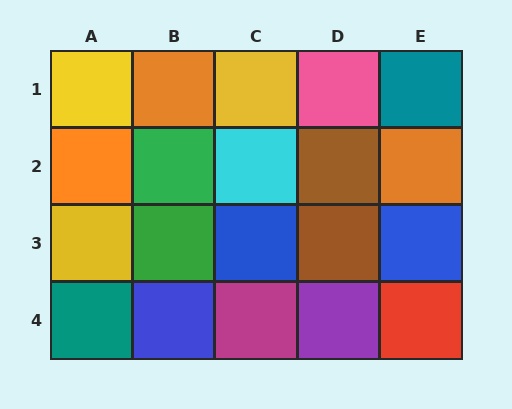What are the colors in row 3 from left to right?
Yellow, green, blue, brown, blue.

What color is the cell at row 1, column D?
Pink.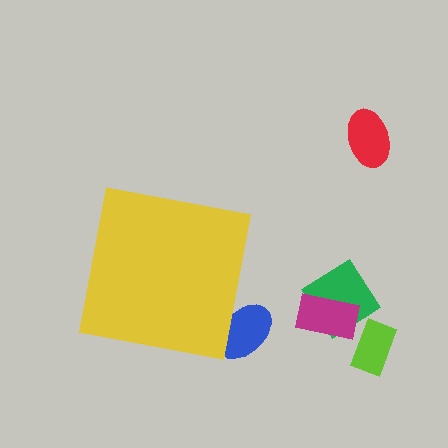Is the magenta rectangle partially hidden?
No, the magenta rectangle is fully visible.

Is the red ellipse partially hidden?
No, the red ellipse is fully visible.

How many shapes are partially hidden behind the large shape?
1 shape is partially hidden.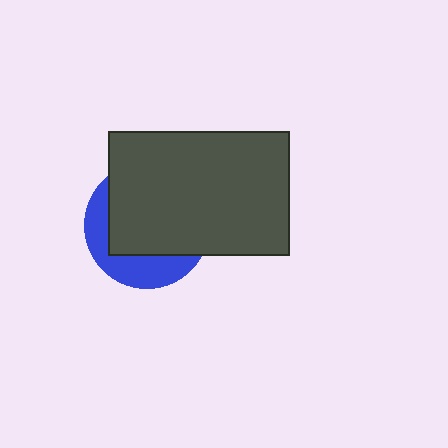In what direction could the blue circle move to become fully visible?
The blue circle could move toward the lower-left. That would shift it out from behind the dark gray rectangle entirely.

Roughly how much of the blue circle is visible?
A small part of it is visible (roughly 33%).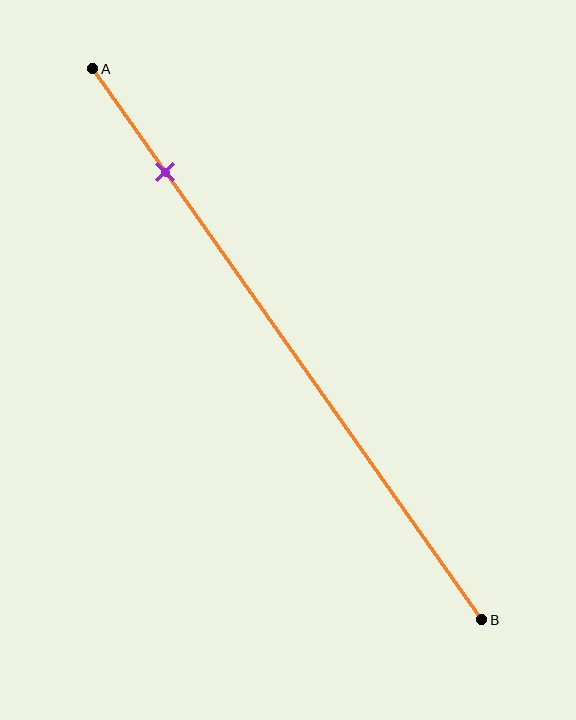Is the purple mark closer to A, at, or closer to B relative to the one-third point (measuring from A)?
The purple mark is closer to point A than the one-third point of segment AB.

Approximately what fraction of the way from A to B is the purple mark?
The purple mark is approximately 20% of the way from A to B.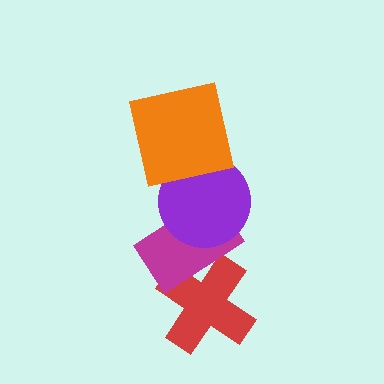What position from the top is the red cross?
The red cross is 4th from the top.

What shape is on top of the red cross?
The magenta rectangle is on top of the red cross.